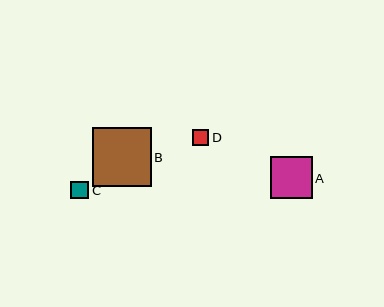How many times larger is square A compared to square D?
Square A is approximately 2.5 times the size of square D.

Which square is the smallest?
Square D is the smallest with a size of approximately 16 pixels.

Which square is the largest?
Square B is the largest with a size of approximately 59 pixels.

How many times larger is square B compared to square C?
Square B is approximately 3.3 times the size of square C.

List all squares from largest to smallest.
From largest to smallest: B, A, C, D.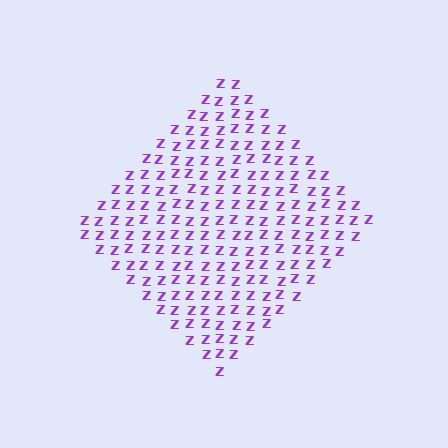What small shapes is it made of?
It is made of small letter Z's.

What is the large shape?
The large shape is a diamond.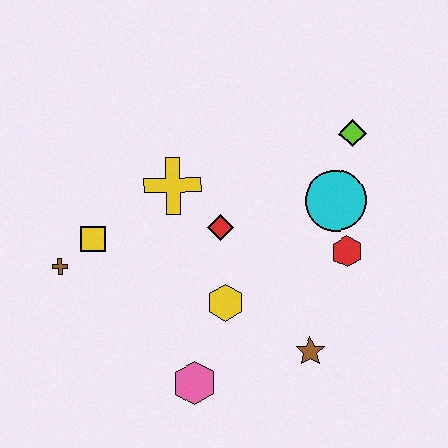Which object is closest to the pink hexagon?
The yellow hexagon is closest to the pink hexagon.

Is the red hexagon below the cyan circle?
Yes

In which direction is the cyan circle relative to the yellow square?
The cyan circle is to the right of the yellow square.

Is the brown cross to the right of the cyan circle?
No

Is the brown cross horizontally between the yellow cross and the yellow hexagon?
No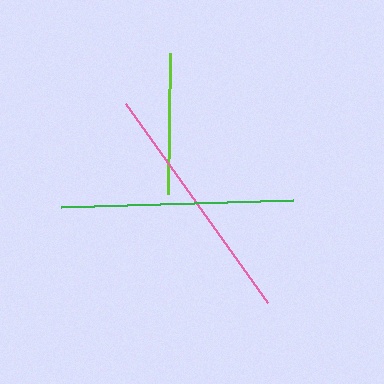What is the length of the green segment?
The green segment is approximately 232 pixels long.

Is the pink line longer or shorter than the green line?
The pink line is longer than the green line.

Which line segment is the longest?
The pink line is the longest at approximately 244 pixels.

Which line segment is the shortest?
The lime line is the shortest at approximately 141 pixels.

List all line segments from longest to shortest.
From longest to shortest: pink, green, lime.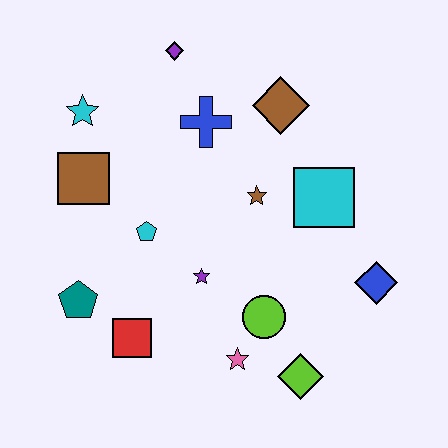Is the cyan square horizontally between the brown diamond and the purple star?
No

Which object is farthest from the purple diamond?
The lime diamond is farthest from the purple diamond.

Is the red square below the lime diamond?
No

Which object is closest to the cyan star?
The brown square is closest to the cyan star.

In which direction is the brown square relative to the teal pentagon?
The brown square is above the teal pentagon.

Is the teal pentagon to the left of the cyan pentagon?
Yes